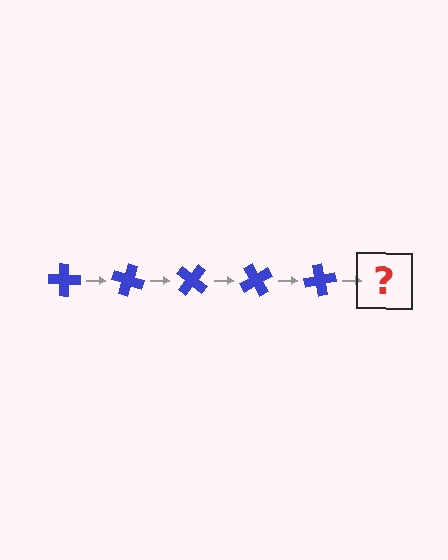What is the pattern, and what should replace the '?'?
The pattern is that the cross rotates 20 degrees each step. The '?' should be a blue cross rotated 100 degrees.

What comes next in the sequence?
The next element should be a blue cross rotated 100 degrees.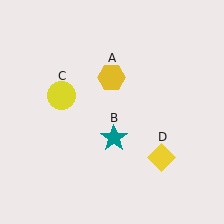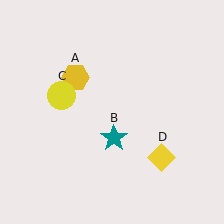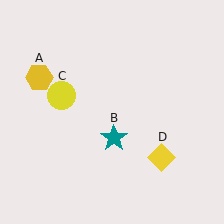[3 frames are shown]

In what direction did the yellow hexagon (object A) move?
The yellow hexagon (object A) moved left.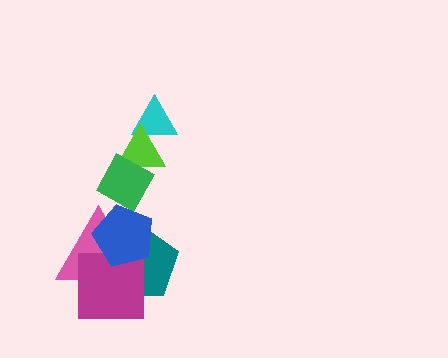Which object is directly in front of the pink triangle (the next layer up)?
The teal pentagon is directly in front of the pink triangle.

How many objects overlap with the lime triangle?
2 objects overlap with the lime triangle.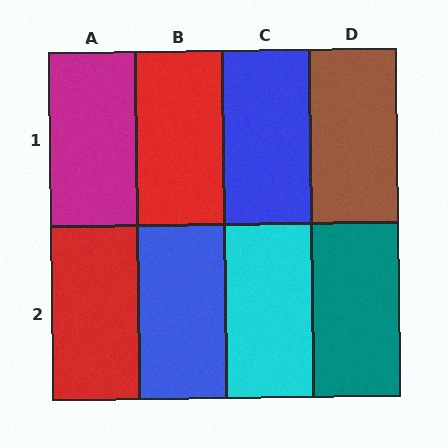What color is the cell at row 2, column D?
Teal.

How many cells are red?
2 cells are red.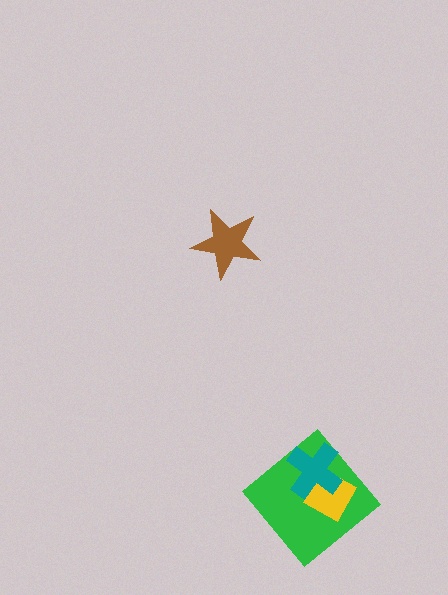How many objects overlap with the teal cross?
2 objects overlap with the teal cross.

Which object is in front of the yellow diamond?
The teal cross is in front of the yellow diamond.